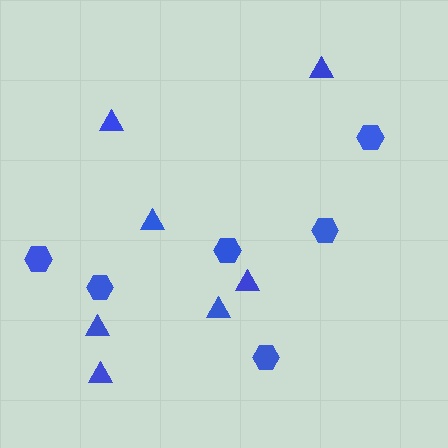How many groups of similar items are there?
There are 2 groups: one group of hexagons (6) and one group of triangles (7).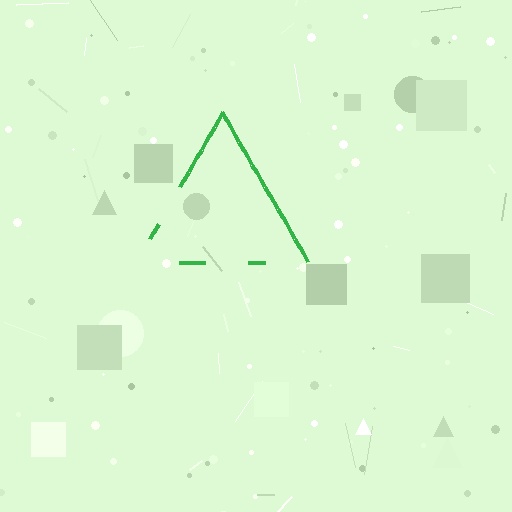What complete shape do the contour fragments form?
The contour fragments form a triangle.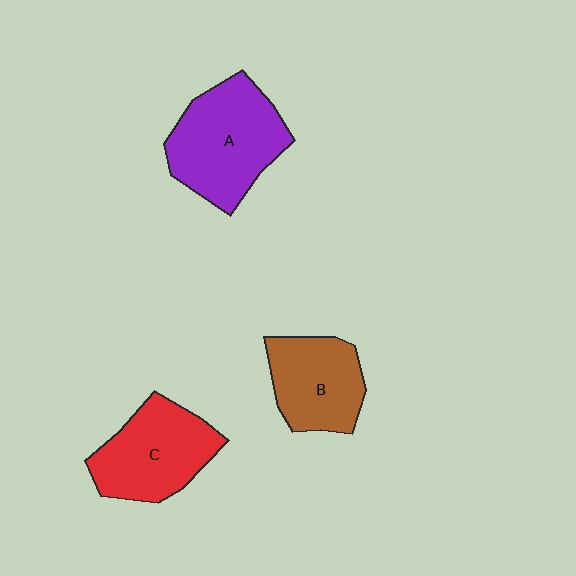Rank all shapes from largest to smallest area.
From largest to smallest: A (purple), C (red), B (brown).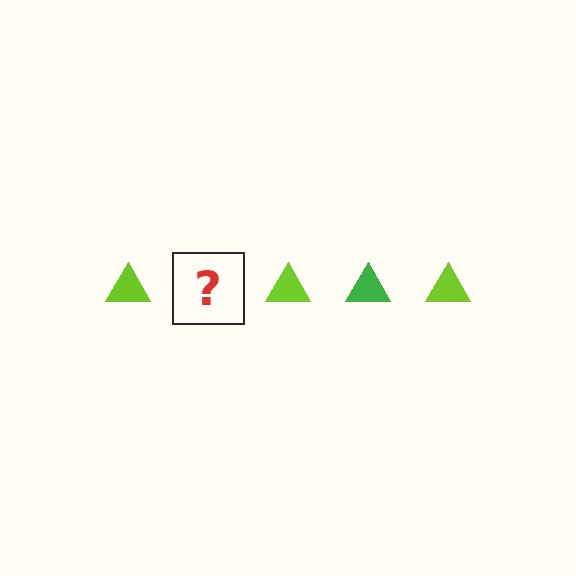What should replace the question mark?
The question mark should be replaced with a green triangle.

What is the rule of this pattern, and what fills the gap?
The rule is that the pattern cycles through lime, green triangles. The gap should be filled with a green triangle.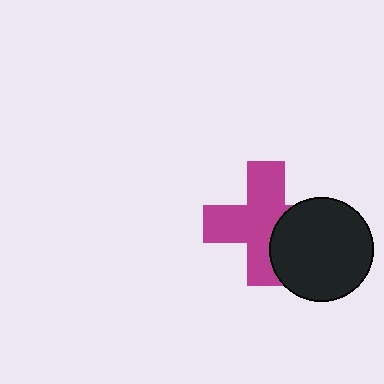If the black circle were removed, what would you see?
You would see the complete magenta cross.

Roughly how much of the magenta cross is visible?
Most of it is visible (roughly 69%).